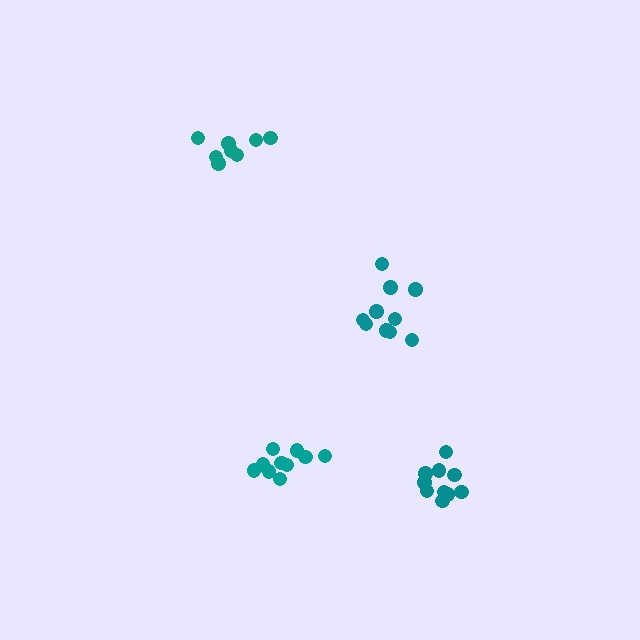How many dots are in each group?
Group 1: 10 dots, Group 2: 10 dots, Group 3: 10 dots, Group 4: 8 dots (38 total).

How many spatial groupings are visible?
There are 4 spatial groupings.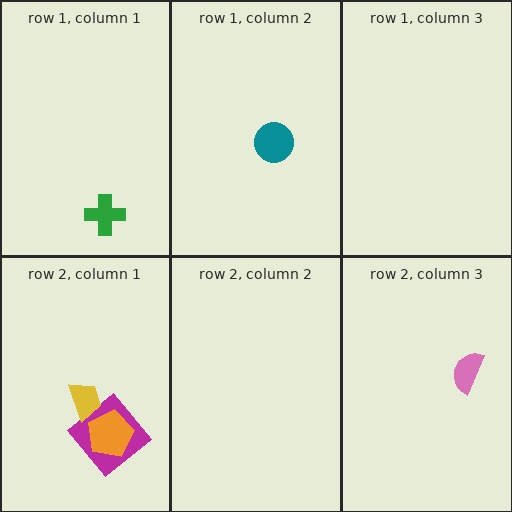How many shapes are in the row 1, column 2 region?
1.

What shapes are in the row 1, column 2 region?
The teal circle.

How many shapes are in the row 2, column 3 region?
1.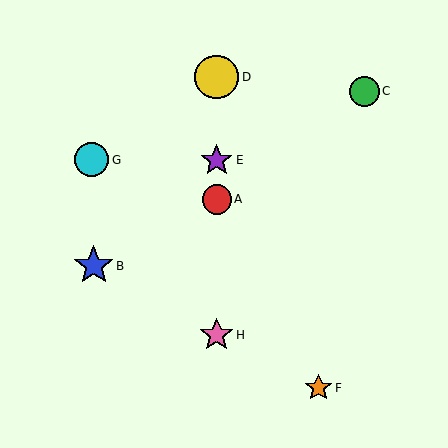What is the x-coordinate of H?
Object H is at x≈217.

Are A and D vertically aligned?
Yes, both are at x≈217.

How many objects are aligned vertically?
4 objects (A, D, E, H) are aligned vertically.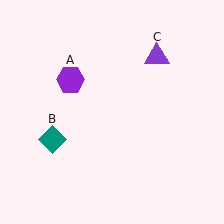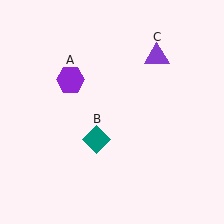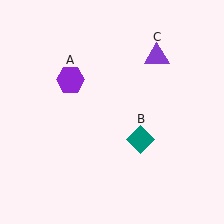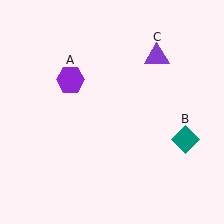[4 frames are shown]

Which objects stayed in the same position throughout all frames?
Purple hexagon (object A) and purple triangle (object C) remained stationary.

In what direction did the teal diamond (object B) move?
The teal diamond (object B) moved right.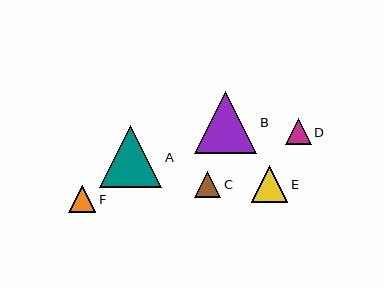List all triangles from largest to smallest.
From largest to smallest: A, B, E, F, C, D.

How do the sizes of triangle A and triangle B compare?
Triangle A and triangle B are approximately the same size.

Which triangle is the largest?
Triangle A is the largest with a size of approximately 62 pixels.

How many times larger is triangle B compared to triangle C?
Triangle B is approximately 2.4 times the size of triangle C.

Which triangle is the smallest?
Triangle D is the smallest with a size of approximately 26 pixels.